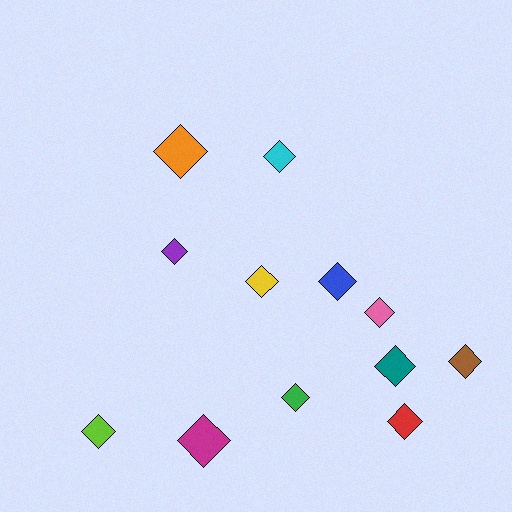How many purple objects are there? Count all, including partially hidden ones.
There is 1 purple object.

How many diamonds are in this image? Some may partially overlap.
There are 12 diamonds.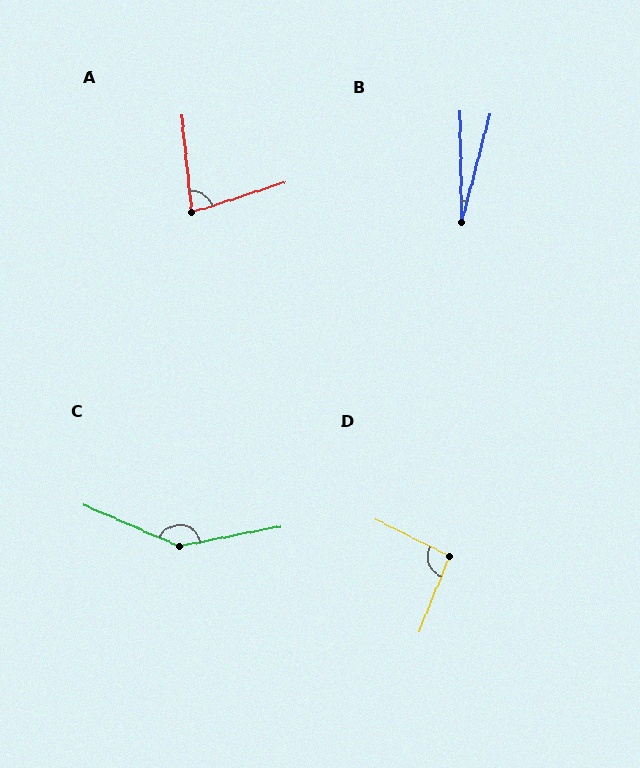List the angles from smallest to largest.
B (16°), A (78°), D (95°), C (145°).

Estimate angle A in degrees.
Approximately 78 degrees.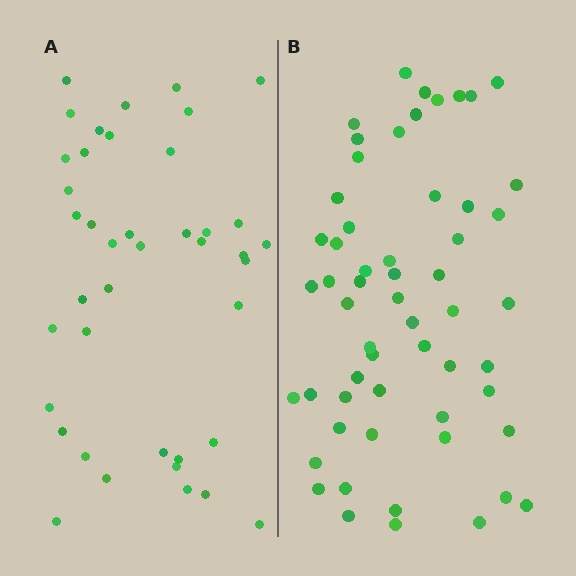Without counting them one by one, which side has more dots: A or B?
Region B (the right region) has more dots.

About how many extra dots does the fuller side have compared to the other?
Region B has approximately 15 more dots than region A.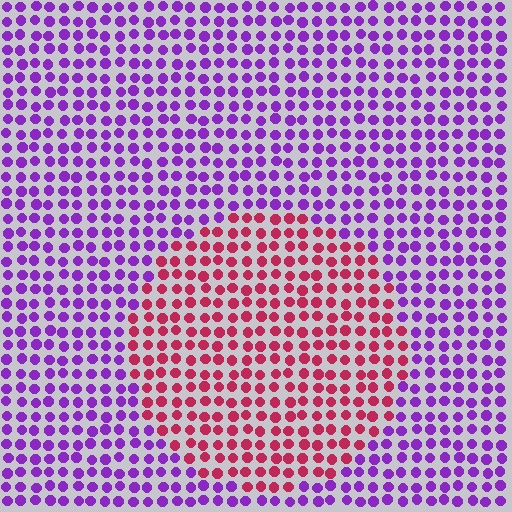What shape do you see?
I see a circle.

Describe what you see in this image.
The image is filled with small purple elements in a uniform arrangement. A circle-shaped region is visible where the elements are tinted to a slightly different hue, forming a subtle color boundary.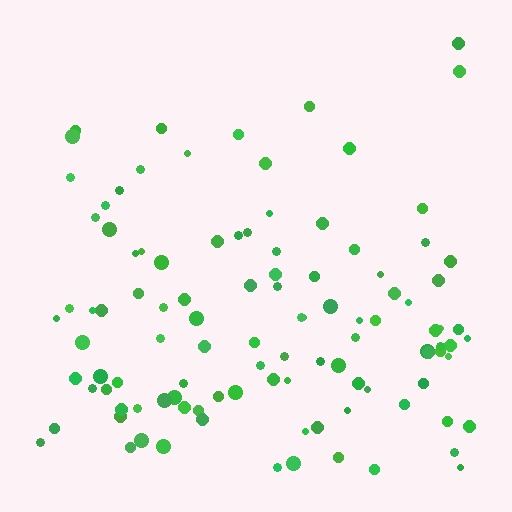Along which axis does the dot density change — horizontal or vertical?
Vertical.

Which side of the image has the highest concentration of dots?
The bottom.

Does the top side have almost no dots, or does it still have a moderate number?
Still a moderate number, just noticeably fewer than the bottom.